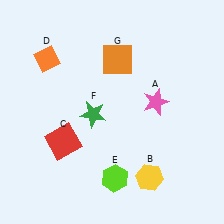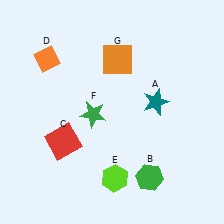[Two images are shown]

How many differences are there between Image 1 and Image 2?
There are 2 differences between the two images.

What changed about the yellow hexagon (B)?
In Image 1, B is yellow. In Image 2, it changed to green.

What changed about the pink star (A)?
In Image 1, A is pink. In Image 2, it changed to teal.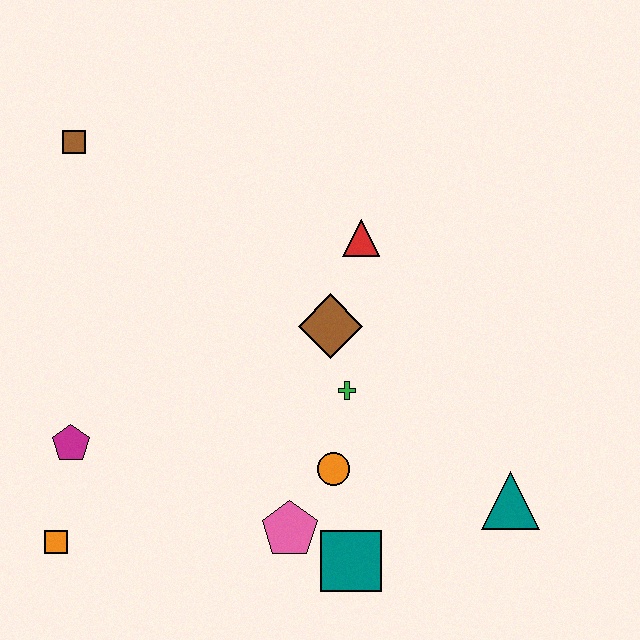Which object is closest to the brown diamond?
The green cross is closest to the brown diamond.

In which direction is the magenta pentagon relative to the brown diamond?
The magenta pentagon is to the left of the brown diamond.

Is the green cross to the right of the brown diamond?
Yes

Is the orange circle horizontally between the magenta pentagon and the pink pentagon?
No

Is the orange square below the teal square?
No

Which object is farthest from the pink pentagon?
The brown square is farthest from the pink pentagon.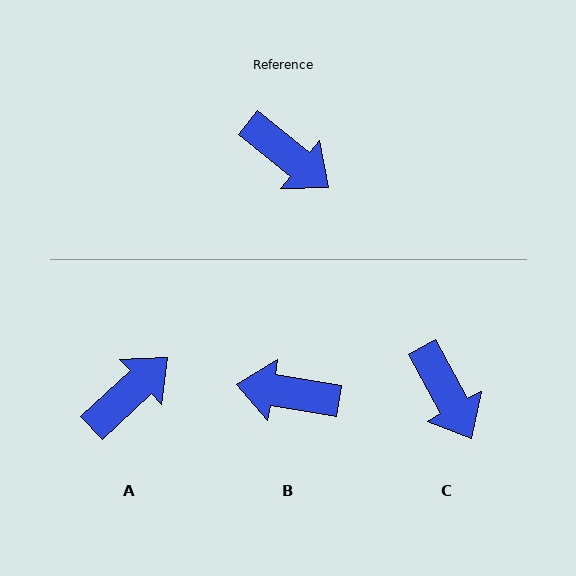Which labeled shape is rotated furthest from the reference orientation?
B, about 150 degrees away.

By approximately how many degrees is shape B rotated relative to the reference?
Approximately 150 degrees clockwise.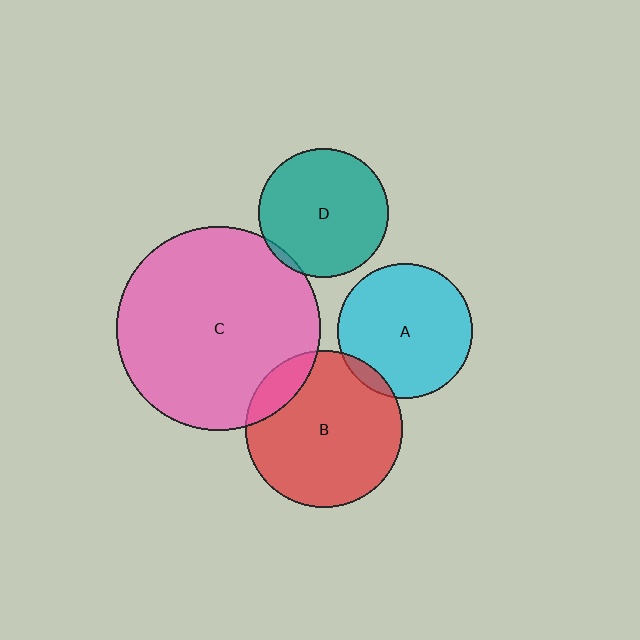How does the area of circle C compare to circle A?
Approximately 2.3 times.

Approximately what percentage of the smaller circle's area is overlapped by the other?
Approximately 5%.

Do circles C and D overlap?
Yes.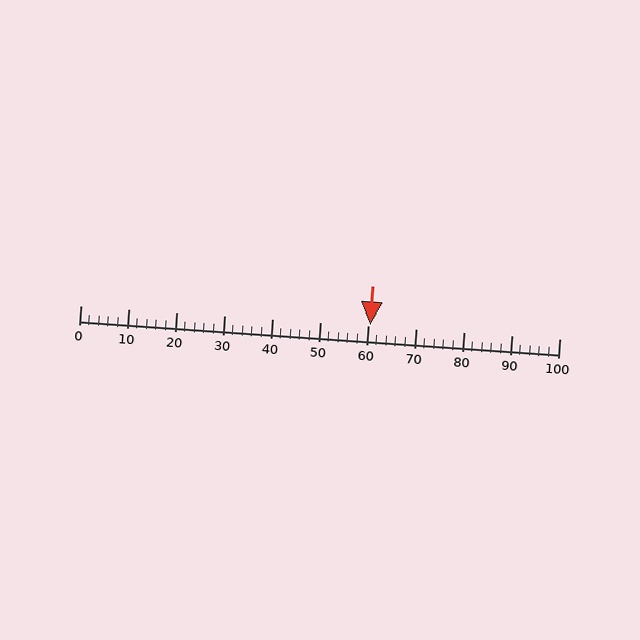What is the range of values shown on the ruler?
The ruler shows values from 0 to 100.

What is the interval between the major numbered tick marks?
The major tick marks are spaced 10 units apart.